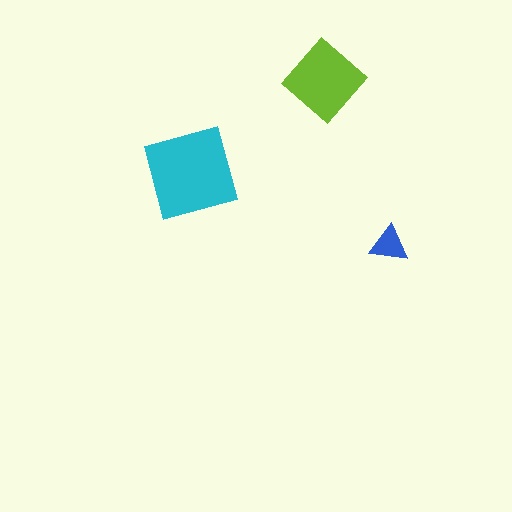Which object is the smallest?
The blue triangle.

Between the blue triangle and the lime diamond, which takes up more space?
The lime diamond.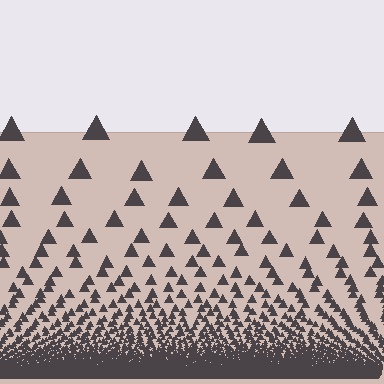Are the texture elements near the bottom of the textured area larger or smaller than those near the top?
Smaller. The gradient is inverted — elements near the bottom are smaller and denser.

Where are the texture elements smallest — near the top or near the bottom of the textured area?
Near the bottom.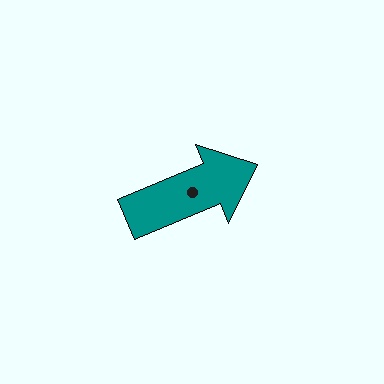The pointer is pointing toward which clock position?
Roughly 2 o'clock.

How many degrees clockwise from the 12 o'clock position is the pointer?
Approximately 67 degrees.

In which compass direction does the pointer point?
Northeast.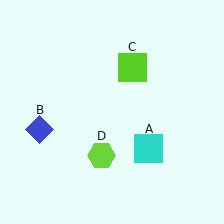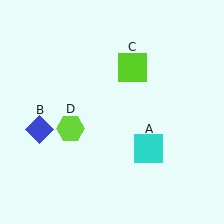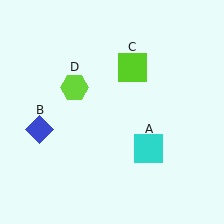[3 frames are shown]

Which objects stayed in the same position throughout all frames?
Cyan square (object A) and blue diamond (object B) and lime square (object C) remained stationary.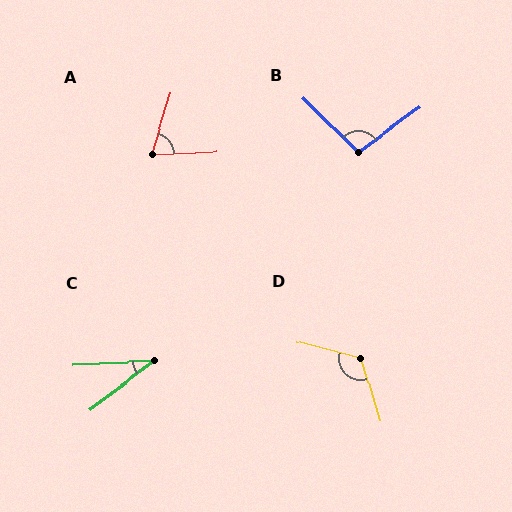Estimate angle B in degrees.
Approximately 100 degrees.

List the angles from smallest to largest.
C (34°), A (70°), B (100°), D (121°).